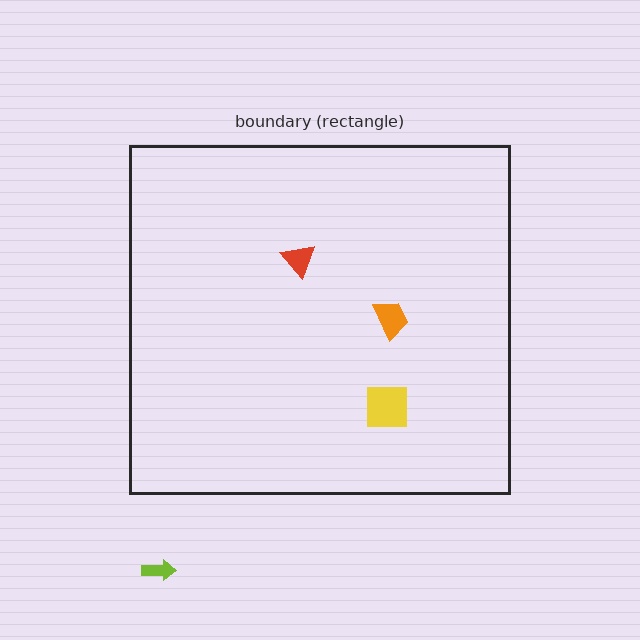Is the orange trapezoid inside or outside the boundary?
Inside.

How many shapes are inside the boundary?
3 inside, 1 outside.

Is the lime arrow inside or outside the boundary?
Outside.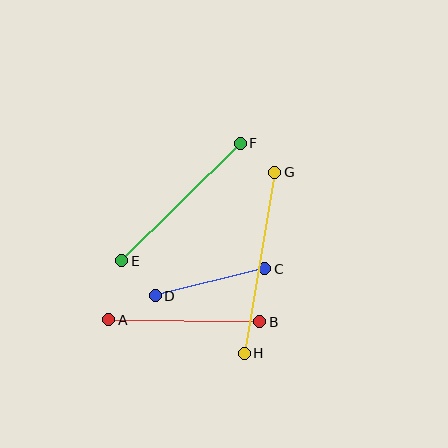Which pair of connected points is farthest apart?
Points G and H are farthest apart.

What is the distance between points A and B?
The distance is approximately 151 pixels.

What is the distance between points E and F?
The distance is approximately 167 pixels.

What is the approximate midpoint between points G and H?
The midpoint is at approximately (260, 263) pixels.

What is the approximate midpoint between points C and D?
The midpoint is at approximately (210, 282) pixels.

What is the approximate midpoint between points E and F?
The midpoint is at approximately (181, 202) pixels.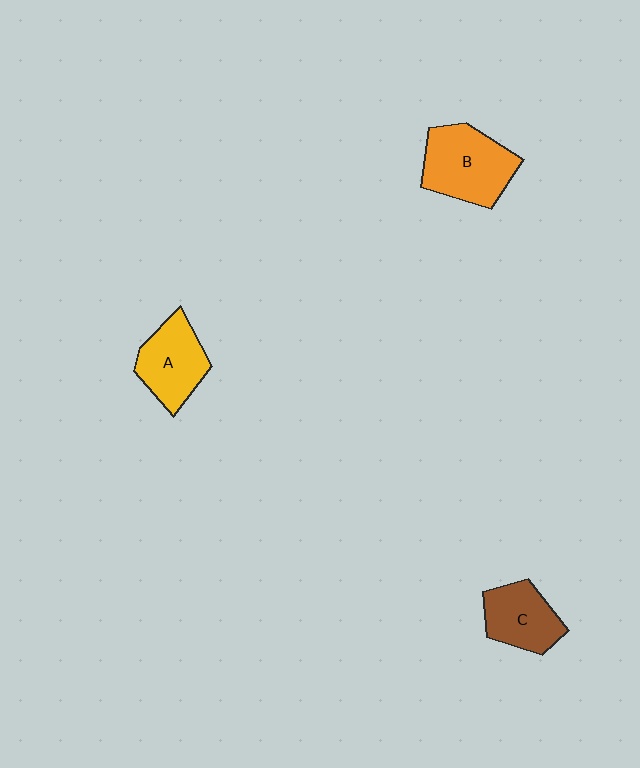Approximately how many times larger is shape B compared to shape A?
Approximately 1.2 times.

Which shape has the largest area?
Shape B (orange).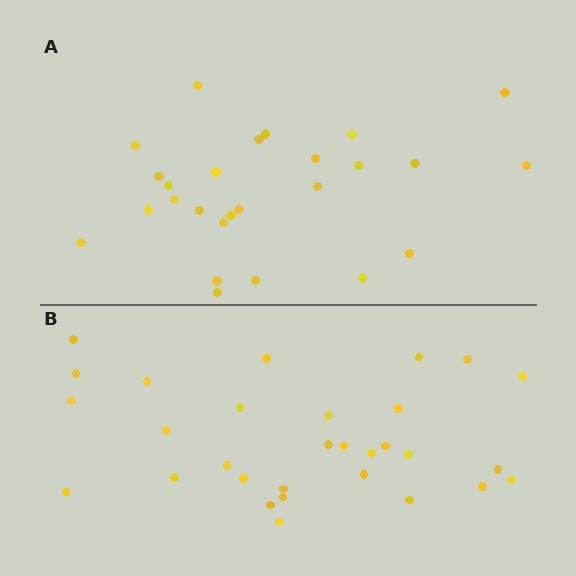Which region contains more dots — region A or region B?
Region B (the bottom region) has more dots.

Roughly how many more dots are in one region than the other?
Region B has about 4 more dots than region A.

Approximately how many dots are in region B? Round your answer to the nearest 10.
About 30 dots.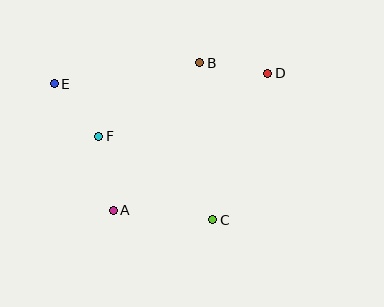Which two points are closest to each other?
Points E and F are closest to each other.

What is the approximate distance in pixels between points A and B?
The distance between A and B is approximately 171 pixels.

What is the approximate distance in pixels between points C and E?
The distance between C and E is approximately 209 pixels.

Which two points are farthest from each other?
Points D and E are farthest from each other.